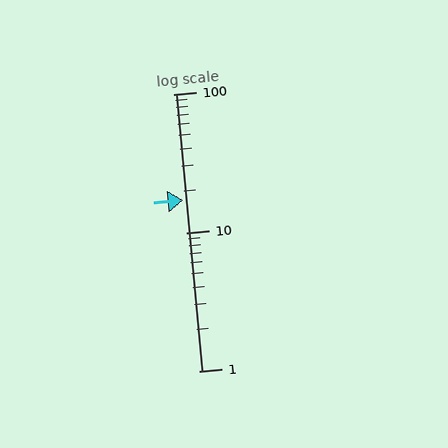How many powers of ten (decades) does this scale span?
The scale spans 2 decades, from 1 to 100.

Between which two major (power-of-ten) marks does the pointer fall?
The pointer is between 10 and 100.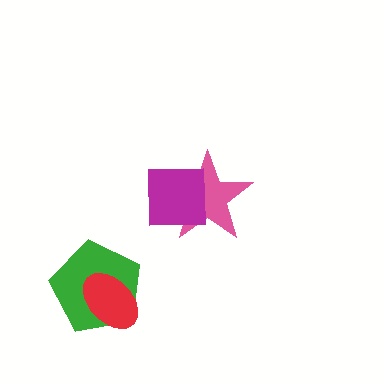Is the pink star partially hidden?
Yes, it is partially covered by another shape.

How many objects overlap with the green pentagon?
1 object overlaps with the green pentagon.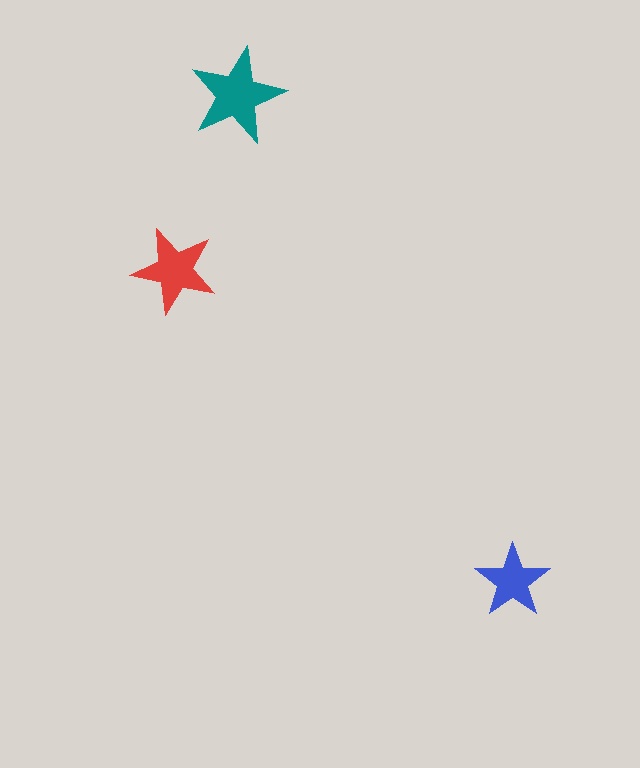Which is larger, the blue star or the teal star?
The teal one.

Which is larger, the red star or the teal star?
The teal one.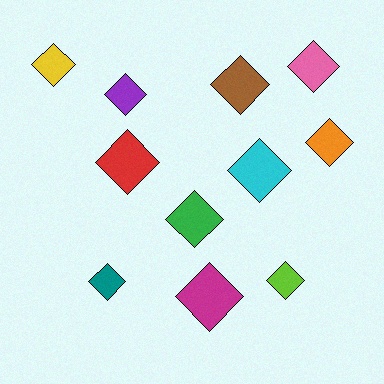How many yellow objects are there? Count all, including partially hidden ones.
There is 1 yellow object.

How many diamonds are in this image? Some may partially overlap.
There are 11 diamonds.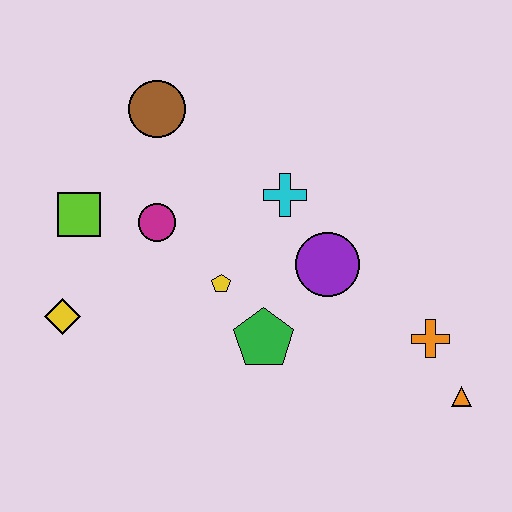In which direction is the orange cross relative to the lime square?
The orange cross is to the right of the lime square.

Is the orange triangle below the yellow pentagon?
Yes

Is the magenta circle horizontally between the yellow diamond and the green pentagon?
Yes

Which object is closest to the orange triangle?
The orange cross is closest to the orange triangle.